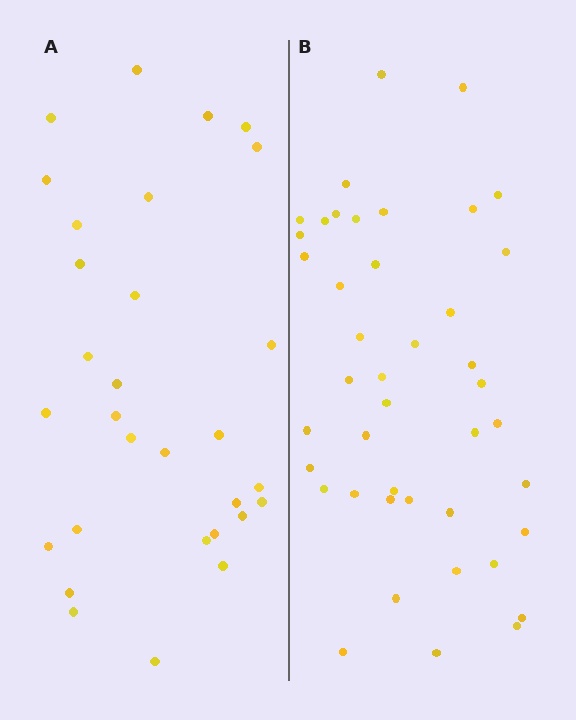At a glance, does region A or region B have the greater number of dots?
Region B (the right region) has more dots.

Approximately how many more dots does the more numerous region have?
Region B has approximately 15 more dots than region A.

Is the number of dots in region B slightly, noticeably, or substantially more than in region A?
Region B has noticeably more, but not dramatically so. The ratio is roughly 1.4 to 1.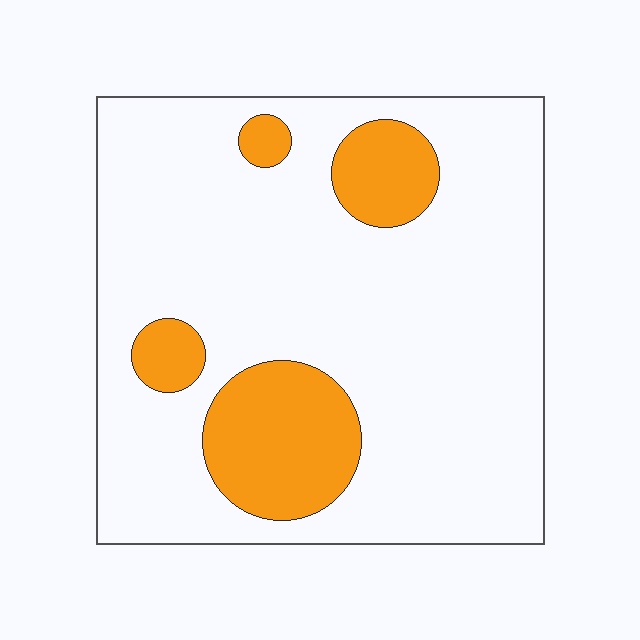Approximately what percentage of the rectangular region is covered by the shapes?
Approximately 20%.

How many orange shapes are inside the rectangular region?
4.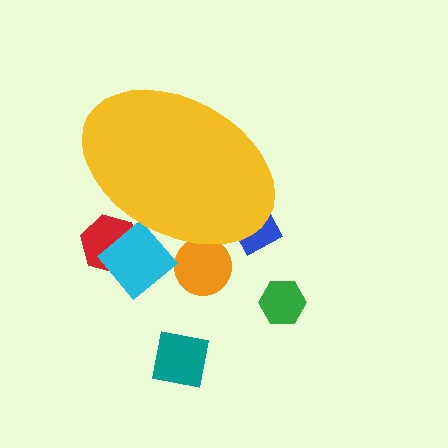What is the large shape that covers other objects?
A yellow ellipse.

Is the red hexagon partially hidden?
Yes, the red hexagon is partially hidden behind the yellow ellipse.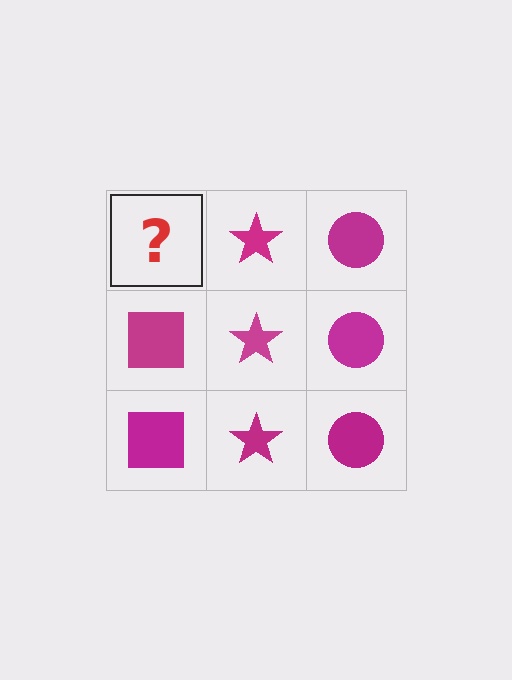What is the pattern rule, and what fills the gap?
The rule is that each column has a consistent shape. The gap should be filled with a magenta square.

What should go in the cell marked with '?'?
The missing cell should contain a magenta square.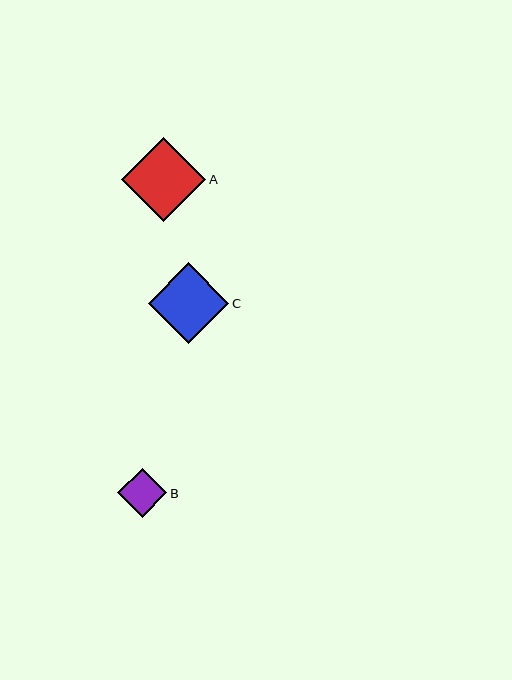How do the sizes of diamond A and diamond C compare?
Diamond A and diamond C are approximately the same size.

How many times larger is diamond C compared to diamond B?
Diamond C is approximately 1.6 times the size of diamond B.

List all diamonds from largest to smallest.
From largest to smallest: A, C, B.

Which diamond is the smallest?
Diamond B is the smallest with a size of approximately 49 pixels.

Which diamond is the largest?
Diamond A is the largest with a size of approximately 84 pixels.